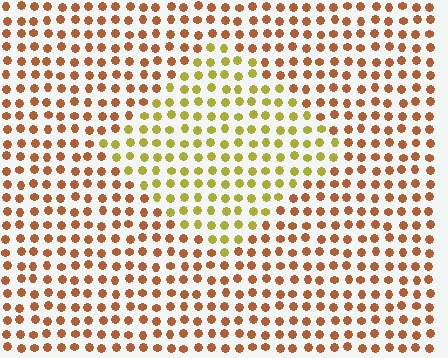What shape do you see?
I see a diamond.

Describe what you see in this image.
The image is filled with small brown elements in a uniform arrangement. A diamond-shaped region is visible where the elements are tinted to a slightly different hue, forming a subtle color boundary.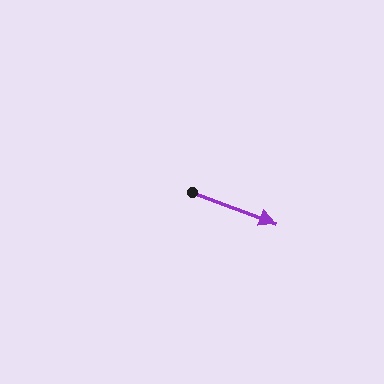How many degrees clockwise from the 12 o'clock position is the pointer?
Approximately 110 degrees.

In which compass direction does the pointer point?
East.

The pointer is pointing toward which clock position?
Roughly 4 o'clock.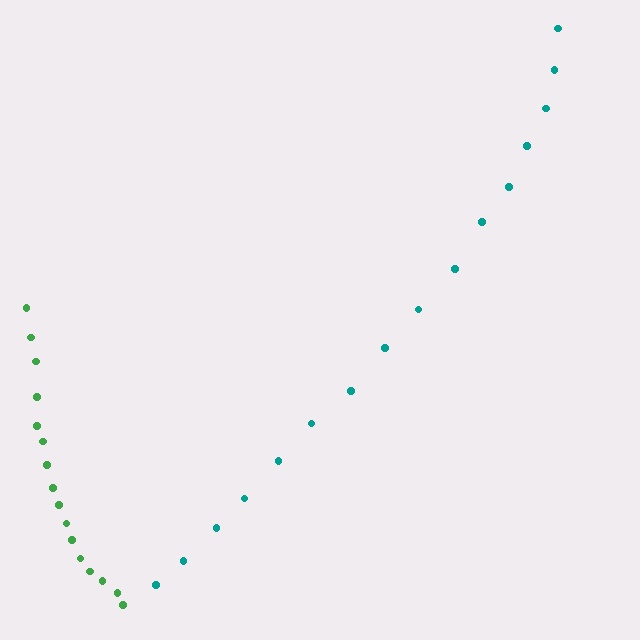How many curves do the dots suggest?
There are 2 distinct paths.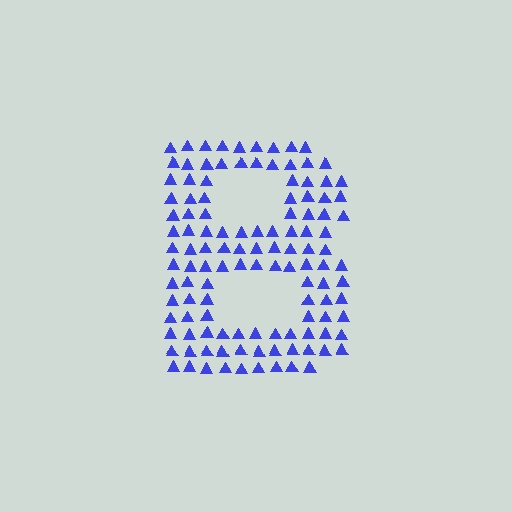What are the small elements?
The small elements are triangles.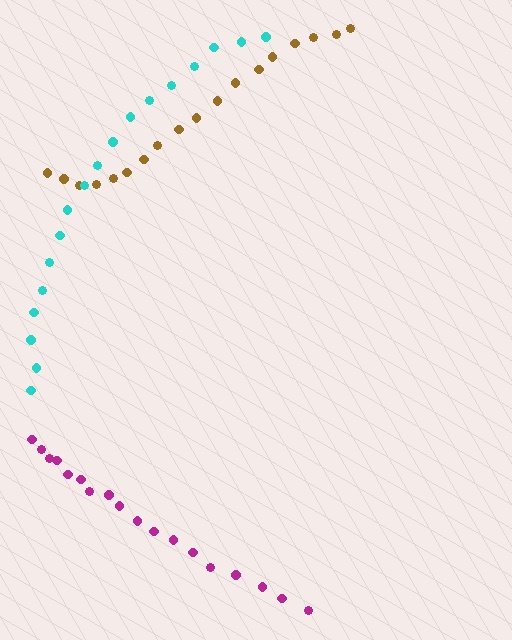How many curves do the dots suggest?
There are 3 distinct paths.